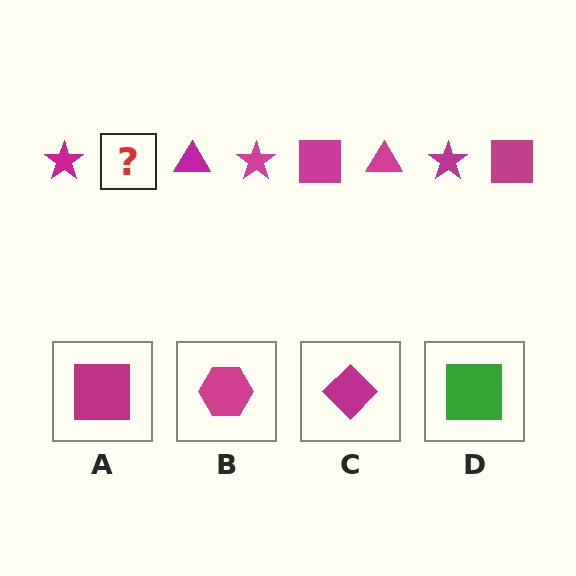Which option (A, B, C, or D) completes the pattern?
A.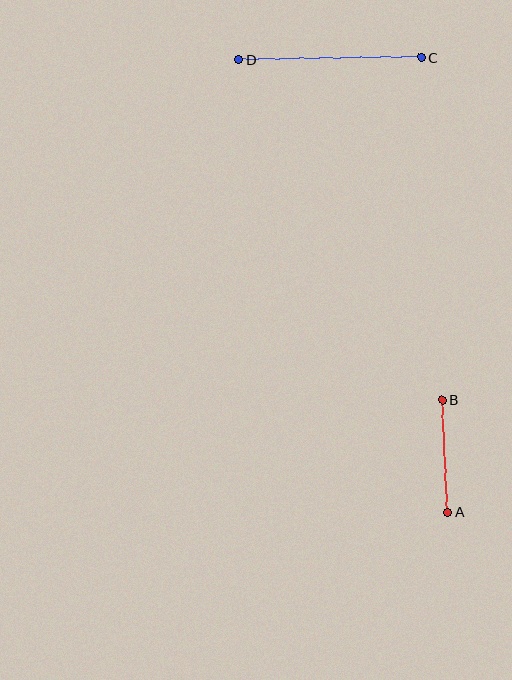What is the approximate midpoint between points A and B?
The midpoint is at approximately (445, 456) pixels.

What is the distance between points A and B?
The distance is approximately 112 pixels.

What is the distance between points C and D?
The distance is approximately 183 pixels.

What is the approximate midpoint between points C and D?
The midpoint is at approximately (330, 58) pixels.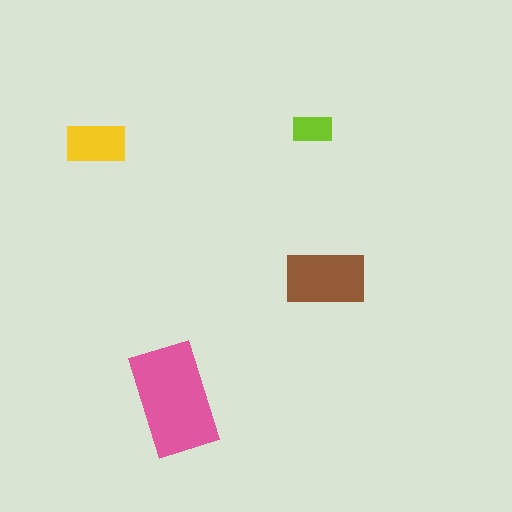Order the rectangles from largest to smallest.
the pink one, the brown one, the yellow one, the lime one.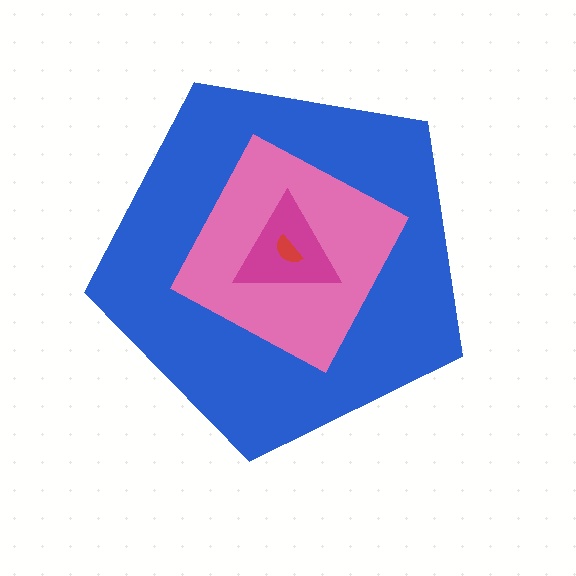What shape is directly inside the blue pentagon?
The pink square.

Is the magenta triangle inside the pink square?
Yes.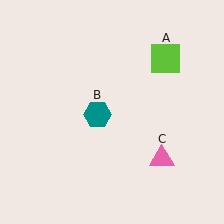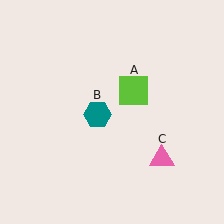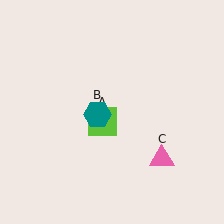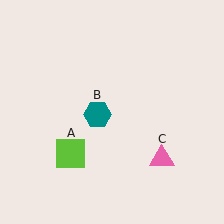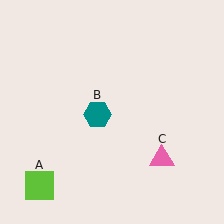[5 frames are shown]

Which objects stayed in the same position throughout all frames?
Teal hexagon (object B) and pink triangle (object C) remained stationary.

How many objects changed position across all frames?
1 object changed position: lime square (object A).